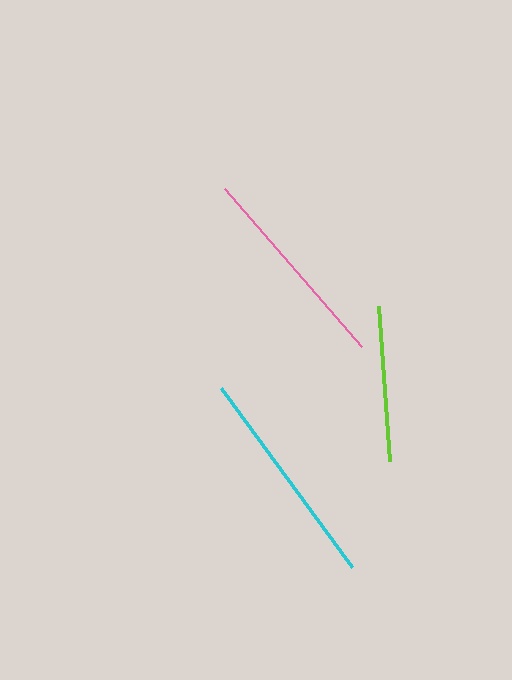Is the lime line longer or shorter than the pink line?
The pink line is longer than the lime line.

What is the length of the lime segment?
The lime segment is approximately 155 pixels long.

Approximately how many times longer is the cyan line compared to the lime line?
The cyan line is approximately 1.4 times the length of the lime line.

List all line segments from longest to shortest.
From longest to shortest: cyan, pink, lime.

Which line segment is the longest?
The cyan line is the longest at approximately 222 pixels.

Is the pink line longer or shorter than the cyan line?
The cyan line is longer than the pink line.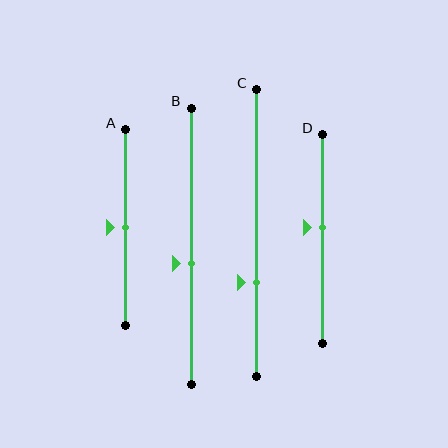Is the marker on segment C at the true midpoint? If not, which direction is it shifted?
No, the marker on segment C is shifted downward by about 17% of the segment length.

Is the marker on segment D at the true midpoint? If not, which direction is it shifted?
No, the marker on segment D is shifted upward by about 6% of the segment length.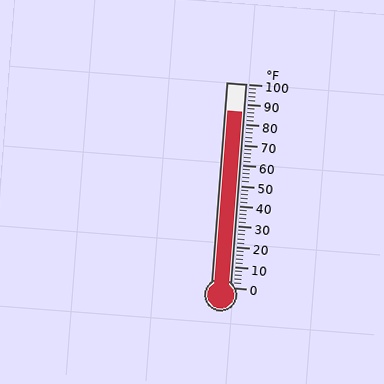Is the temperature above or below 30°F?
The temperature is above 30°F.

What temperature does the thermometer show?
The thermometer shows approximately 86°F.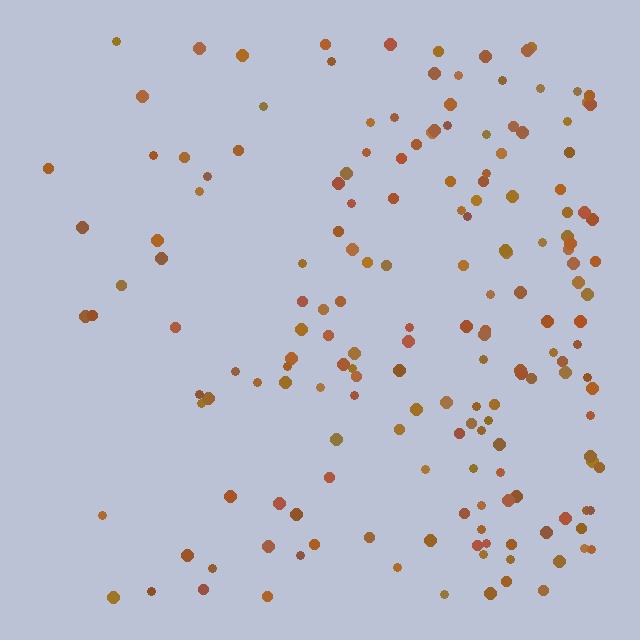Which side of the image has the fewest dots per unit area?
The left.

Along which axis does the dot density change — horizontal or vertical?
Horizontal.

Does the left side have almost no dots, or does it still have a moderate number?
Still a moderate number, just noticeably fewer than the right.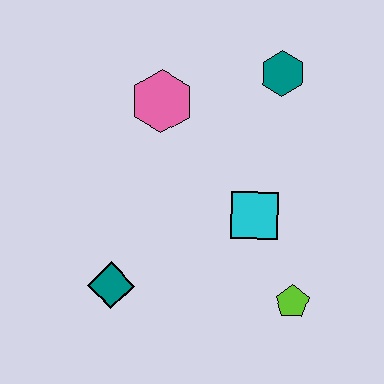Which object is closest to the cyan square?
The lime pentagon is closest to the cyan square.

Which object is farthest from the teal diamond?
The teal hexagon is farthest from the teal diamond.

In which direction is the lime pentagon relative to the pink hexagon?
The lime pentagon is below the pink hexagon.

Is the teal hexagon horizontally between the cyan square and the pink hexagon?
No